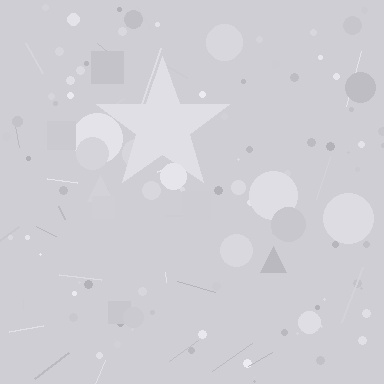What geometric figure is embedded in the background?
A star is embedded in the background.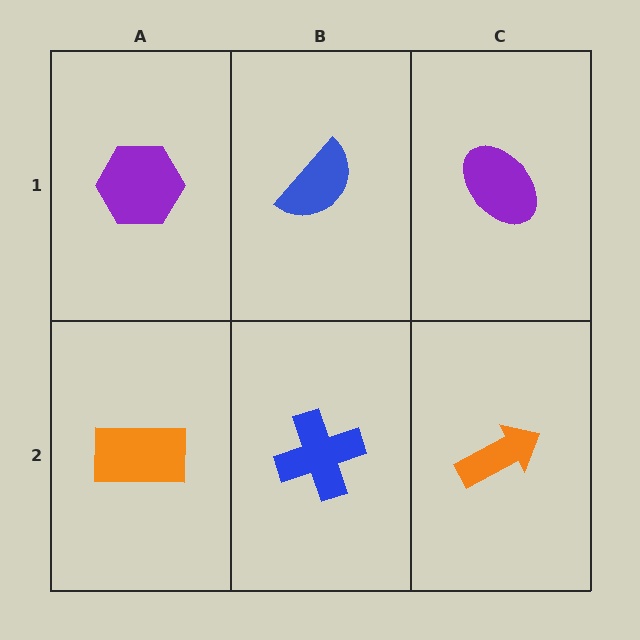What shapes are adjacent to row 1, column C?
An orange arrow (row 2, column C), a blue semicircle (row 1, column B).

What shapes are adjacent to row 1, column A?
An orange rectangle (row 2, column A), a blue semicircle (row 1, column B).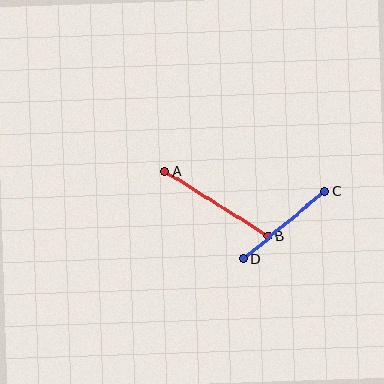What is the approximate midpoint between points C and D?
The midpoint is at approximately (284, 225) pixels.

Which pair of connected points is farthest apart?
Points A and B are farthest apart.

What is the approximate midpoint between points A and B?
The midpoint is at approximately (216, 204) pixels.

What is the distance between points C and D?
The distance is approximately 106 pixels.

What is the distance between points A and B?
The distance is approximately 121 pixels.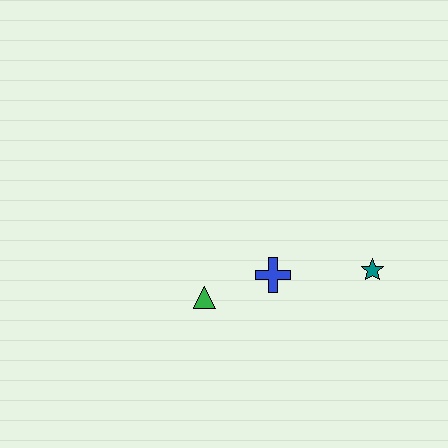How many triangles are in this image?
There is 1 triangle.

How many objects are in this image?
There are 3 objects.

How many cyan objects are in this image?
There are no cyan objects.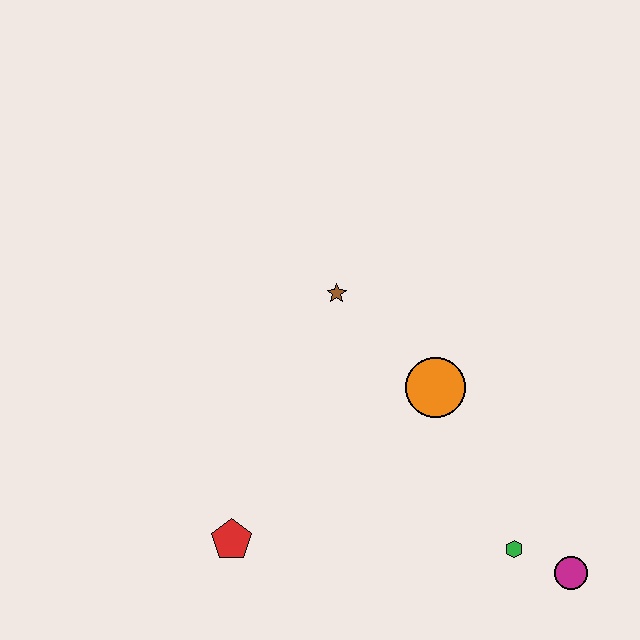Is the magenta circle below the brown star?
Yes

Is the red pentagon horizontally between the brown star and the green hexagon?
No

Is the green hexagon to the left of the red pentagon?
No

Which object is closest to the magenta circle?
The green hexagon is closest to the magenta circle.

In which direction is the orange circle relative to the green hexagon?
The orange circle is above the green hexagon.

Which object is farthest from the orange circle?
The red pentagon is farthest from the orange circle.